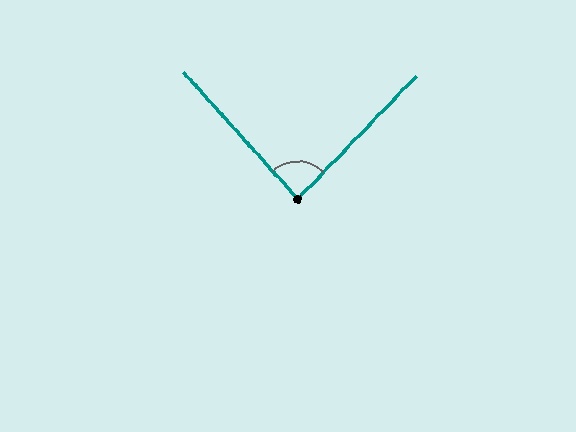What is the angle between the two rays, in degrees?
Approximately 86 degrees.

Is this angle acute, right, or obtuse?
It is approximately a right angle.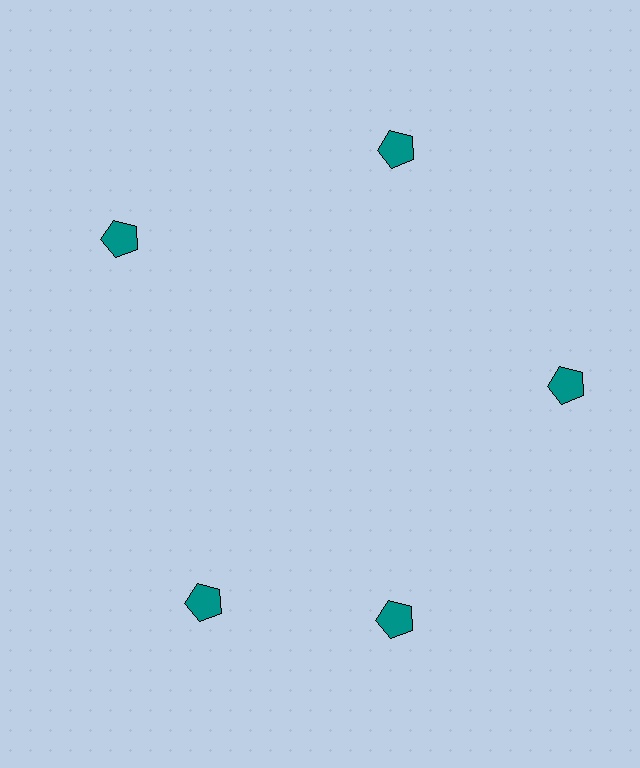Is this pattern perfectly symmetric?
No. The 5 teal pentagons are arranged in a ring, but one element near the 8 o'clock position is rotated out of alignment along the ring, breaking the 5-fold rotational symmetry.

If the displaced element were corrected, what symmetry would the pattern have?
It would have 5-fold rotational symmetry — the pattern would map onto itself every 72 degrees.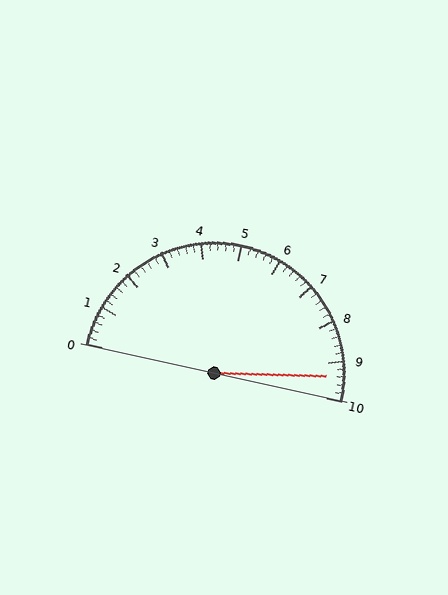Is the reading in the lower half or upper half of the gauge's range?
The reading is in the upper half of the range (0 to 10).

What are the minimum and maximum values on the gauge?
The gauge ranges from 0 to 10.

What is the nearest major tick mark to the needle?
The nearest major tick mark is 9.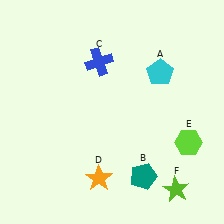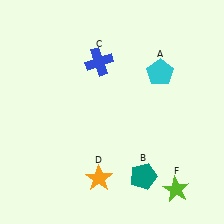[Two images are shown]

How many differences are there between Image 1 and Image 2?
There is 1 difference between the two images.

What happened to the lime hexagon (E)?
The lime hexagon (E) was removed in Image 2. It was in the bottom-right area of Image 1.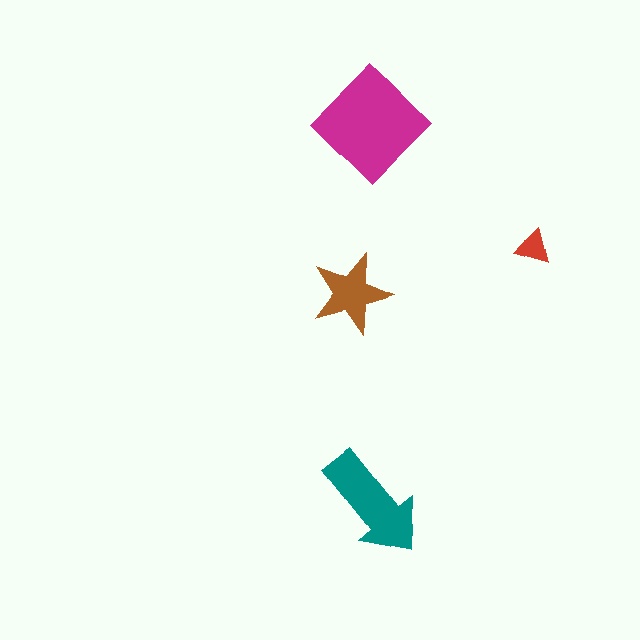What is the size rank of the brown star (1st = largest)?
3rd.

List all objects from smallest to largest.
The red triangle, the brown star, the teal arrow, the magenta diamond.